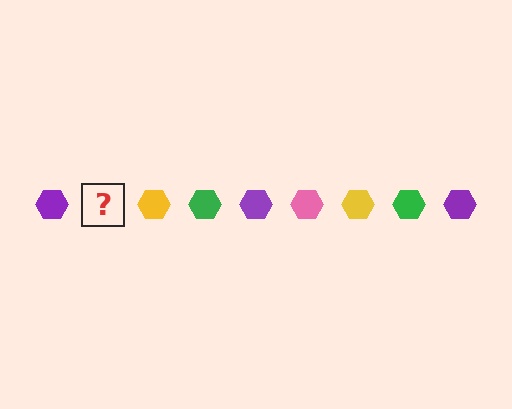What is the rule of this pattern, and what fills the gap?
The rule is that the pattern cycles through purple, pink, yellow, green hexagons. The gap should be filled with a pink hexagon.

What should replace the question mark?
The question mark should be replaced with a pink hexagon.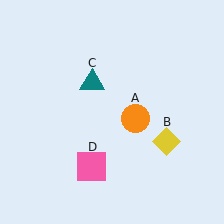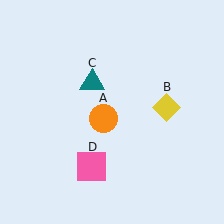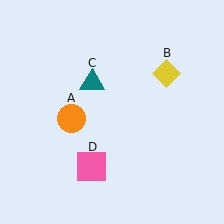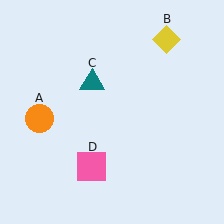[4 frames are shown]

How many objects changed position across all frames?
2 objects changed position: orange circle (object A), yellow diamond (object B).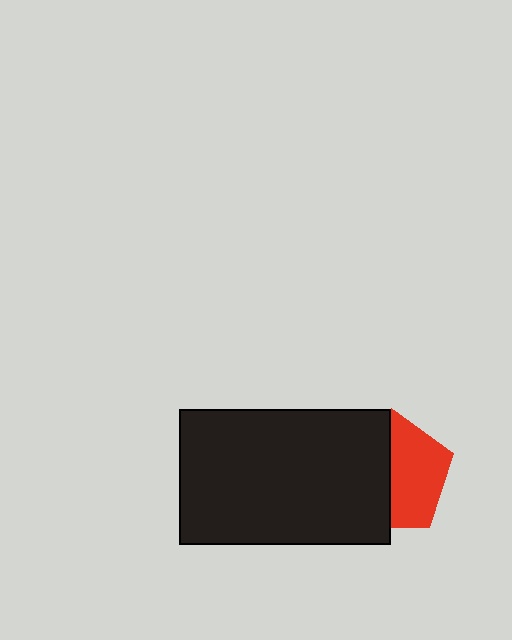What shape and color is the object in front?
The object in front is a black rectangle.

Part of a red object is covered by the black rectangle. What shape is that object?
It is a pentagon.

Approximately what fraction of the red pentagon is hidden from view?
Roughly 50% of the red pentagon is hidden behind the black rectangle.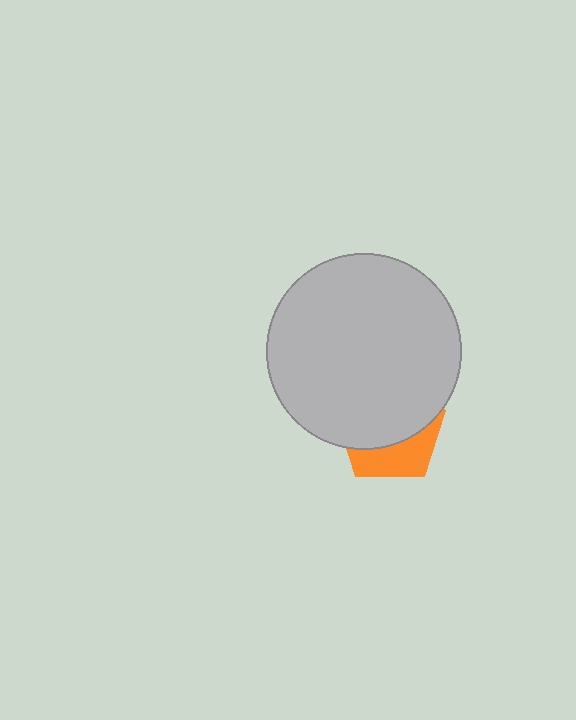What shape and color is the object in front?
The object in front is a light gray circle.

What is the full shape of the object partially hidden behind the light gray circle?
The partially hidden object is an orange pentagon.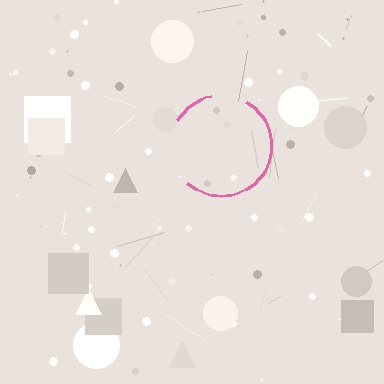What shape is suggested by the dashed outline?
The dashed outline suggests a circle.